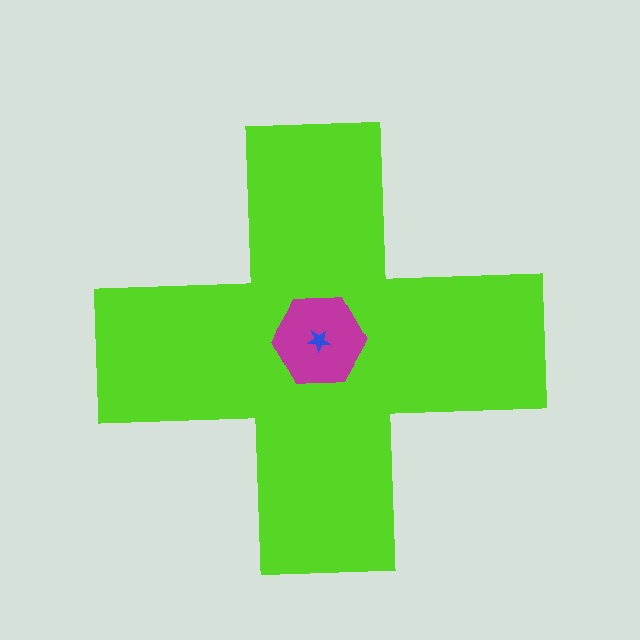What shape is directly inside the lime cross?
The magenta hexagon.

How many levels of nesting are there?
3.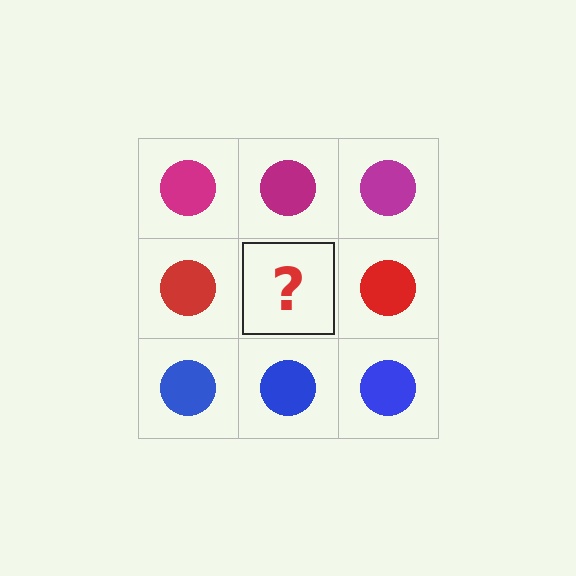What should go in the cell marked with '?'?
The missing cell should contain a red circle.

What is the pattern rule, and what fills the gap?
The rule is that each row has a consistent color. The gap should be filled with a red circle.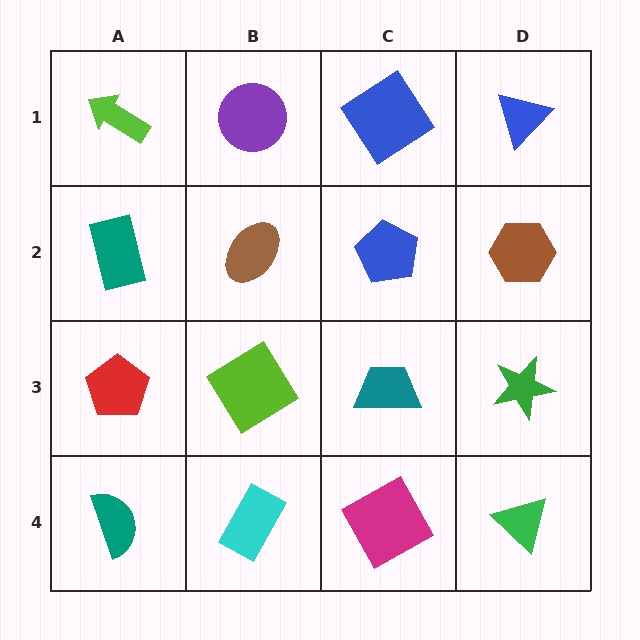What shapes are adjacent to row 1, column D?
A brown hexagon (row 2, column D), a blue diamond (row 1, column C).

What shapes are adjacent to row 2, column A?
A lime arrow (row 1, column A), a red pentagon (row 3, column A), a brown ellipse (row 2, column B).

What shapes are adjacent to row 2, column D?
A blue triangle (row 1, column D), a green star (row 3, column D), a blue pentagon (row 2, column C).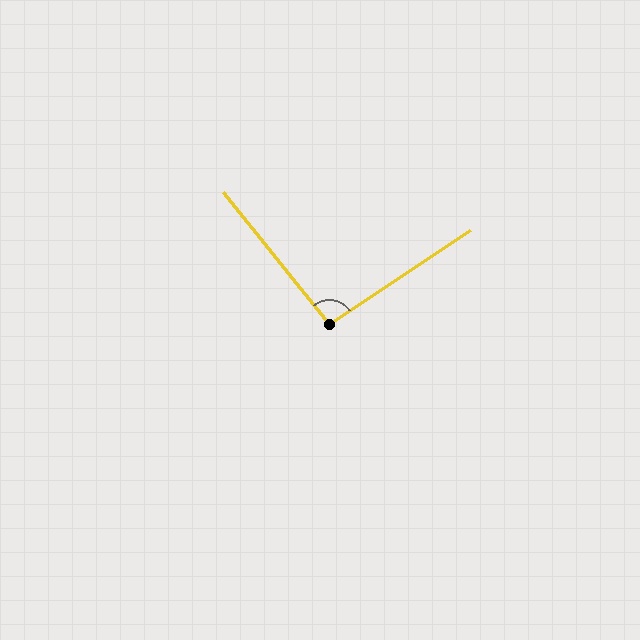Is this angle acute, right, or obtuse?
It is approximately a right angle.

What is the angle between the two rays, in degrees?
Approximately 95 degrees.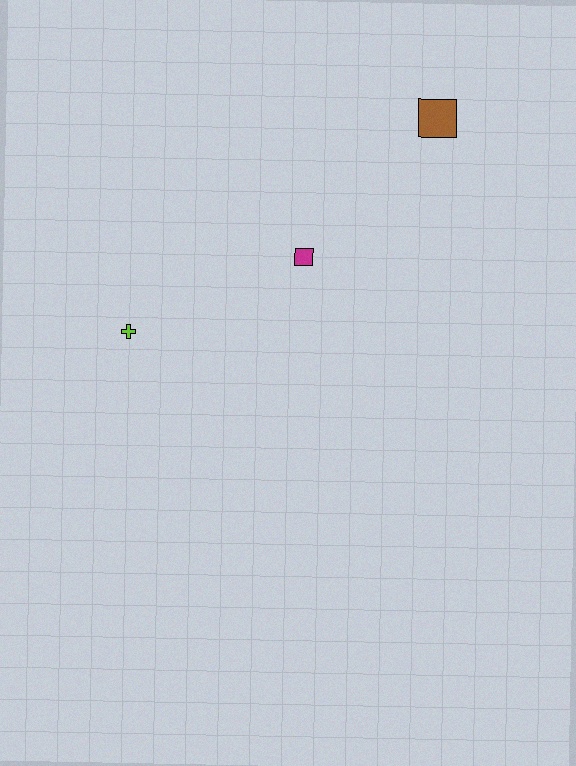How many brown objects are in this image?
There is 1 brown object.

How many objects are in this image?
There are 3 objects.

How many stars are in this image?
There are no stars.